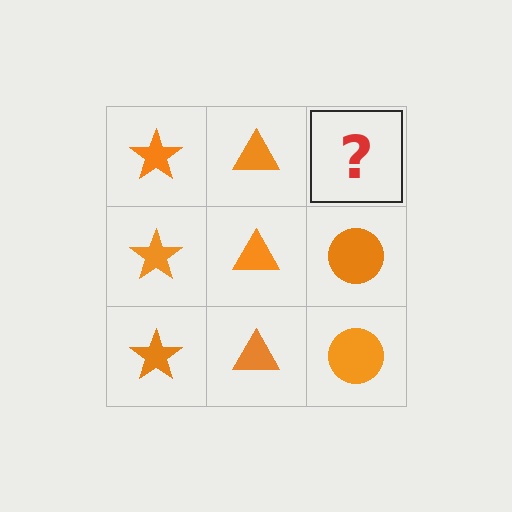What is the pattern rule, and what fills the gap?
The rule is that each column has a consistent shape. The gap should be filled with an orange circle.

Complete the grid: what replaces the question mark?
The question mark should be replaced with an orange circle.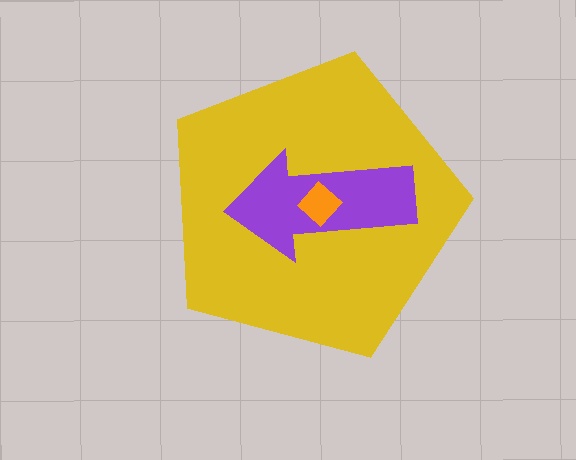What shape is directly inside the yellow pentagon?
The purple arrow.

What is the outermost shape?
The yellow pentagon.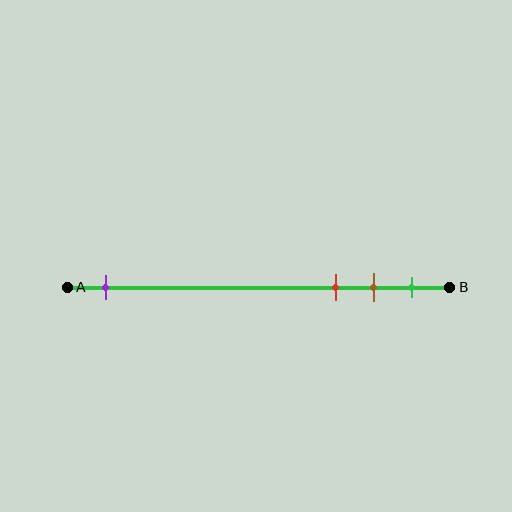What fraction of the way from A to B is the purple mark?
The purple mark is approximately 10% (0.1) of the way from A to B.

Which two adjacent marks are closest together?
The brown and green marks are the closest adjacent pair.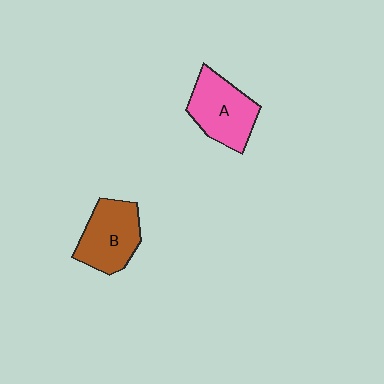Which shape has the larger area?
Shape A (pink).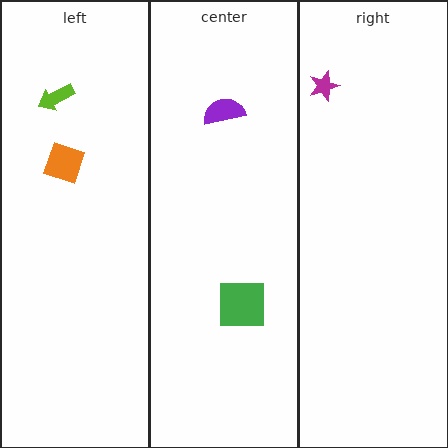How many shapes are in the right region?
1.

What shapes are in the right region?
The magenta star.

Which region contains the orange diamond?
The left region.